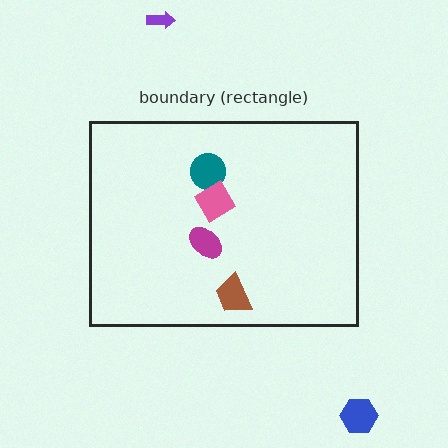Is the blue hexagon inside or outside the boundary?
Outside.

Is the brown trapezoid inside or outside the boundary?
Inside.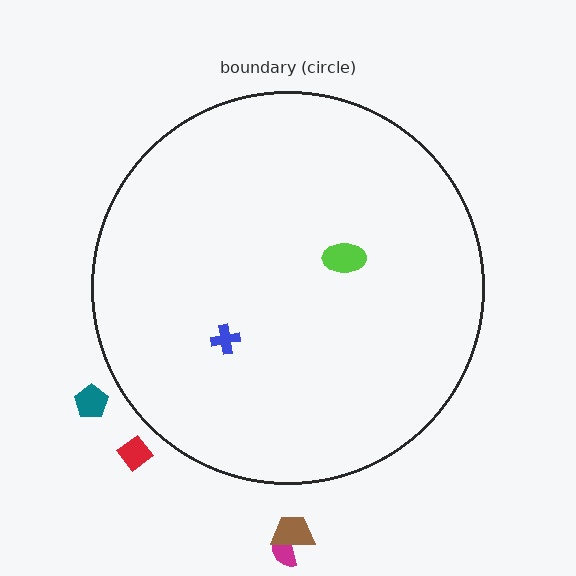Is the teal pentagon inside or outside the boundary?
Outside.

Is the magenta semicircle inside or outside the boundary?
Outside.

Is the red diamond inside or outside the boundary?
Outside.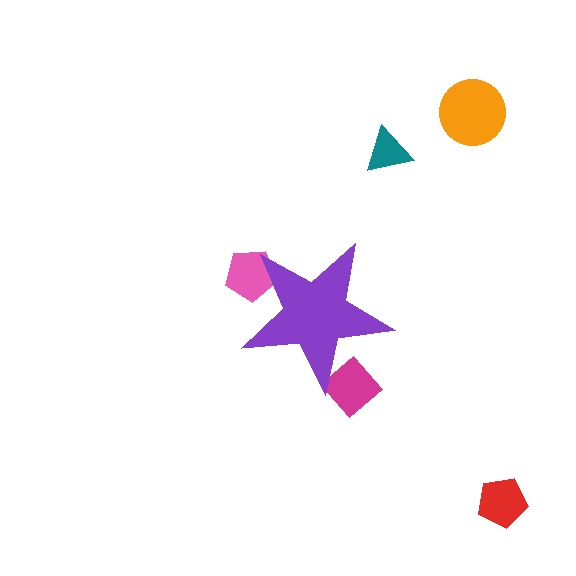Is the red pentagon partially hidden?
No, the red pentagon is fully visible.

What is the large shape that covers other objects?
A purple star.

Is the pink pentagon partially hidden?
Yes, the pink pentagon is partially hidden behind the purple star.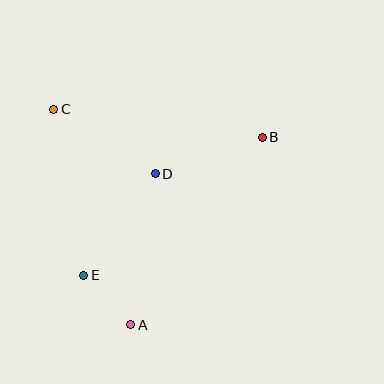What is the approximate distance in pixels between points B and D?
The distance between B and D is approximately 113 pixels.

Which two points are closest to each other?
Points A and E are closest to each other.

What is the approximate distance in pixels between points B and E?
The distance between B and E is approximately 225 pixels.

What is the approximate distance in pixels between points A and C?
The distance between A and C is approximately 229 pixels.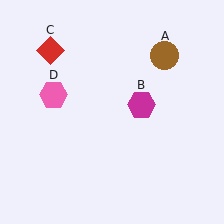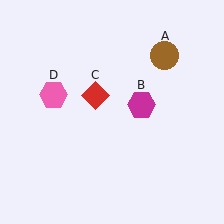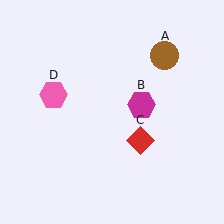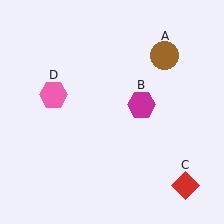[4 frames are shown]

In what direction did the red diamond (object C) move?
The red diamond (object C) moved down and to the right.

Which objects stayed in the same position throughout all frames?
Brown circle (object A) and magenta hexagon (object B) and pink hexagon (object D) remained stationary.